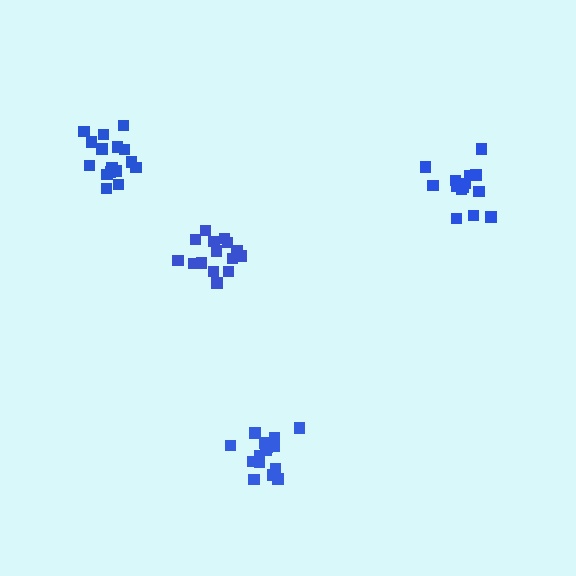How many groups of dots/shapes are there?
There are 4 groups.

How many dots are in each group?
Group 1: 15 dots, Group 2: 15 dots, Group 3: 16 dots, Group 4: 16 dots (62 total).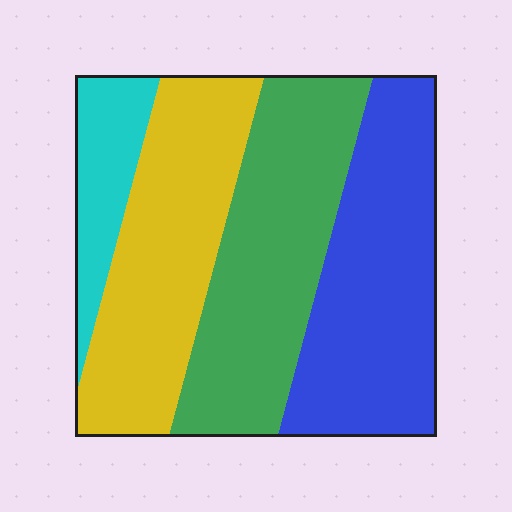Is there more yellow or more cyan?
Yellow.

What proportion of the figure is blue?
Blue takes up between a sixth and a third of the figure.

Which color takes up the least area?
Cyan, at roughly 10%.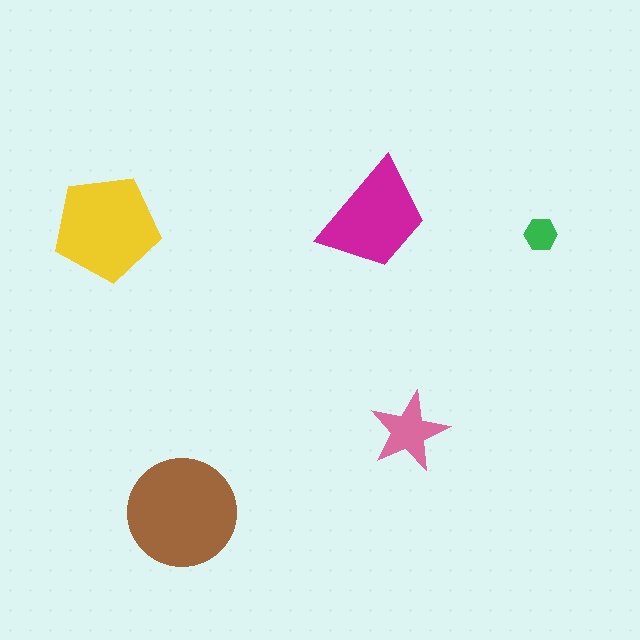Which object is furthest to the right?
The green hexagon is rightmost.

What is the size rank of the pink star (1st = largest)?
4th.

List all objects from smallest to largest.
The green hexagon, the pink star, the magenta trapezoid, the yellow pentagon, the brown circle.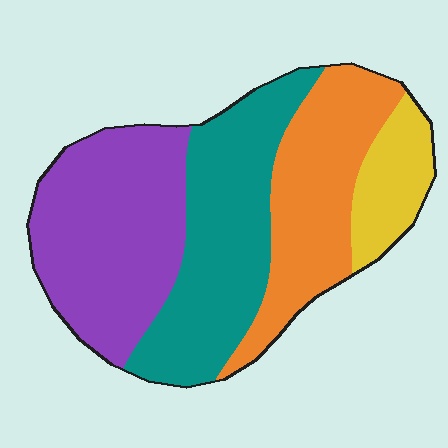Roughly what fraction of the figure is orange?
Orange covers roughly 25% of the figure.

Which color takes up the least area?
Yellow, at roughly 10%.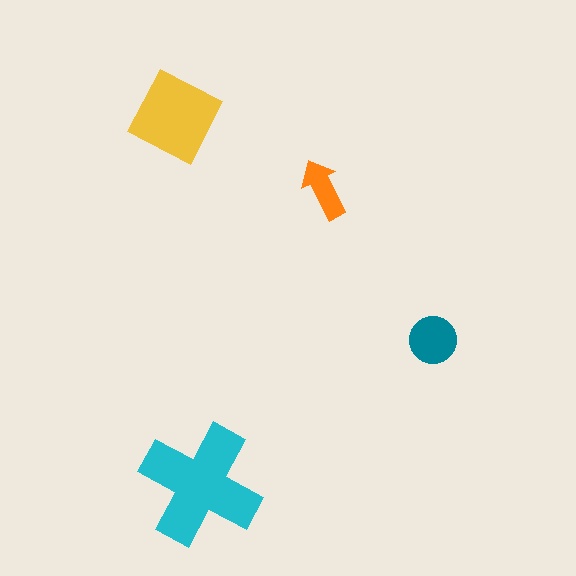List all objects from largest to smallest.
The cyan cross, the yellow diamond, the teal circle, the orange arrow.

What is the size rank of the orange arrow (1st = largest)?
4th.